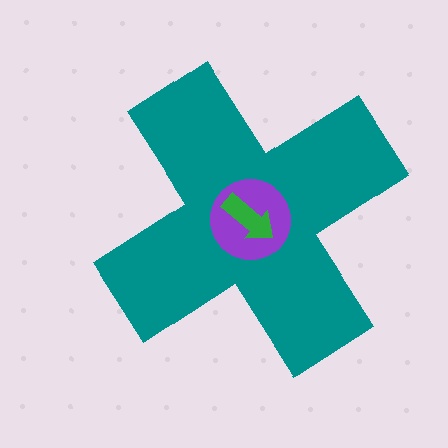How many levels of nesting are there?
3.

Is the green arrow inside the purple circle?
Yes.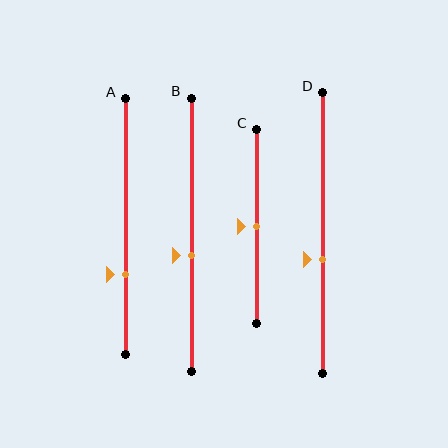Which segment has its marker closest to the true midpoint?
Segment C has its marker closest to the true midpoint.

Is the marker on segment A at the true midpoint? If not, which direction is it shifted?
No, the marker on segment A is shifted downward by about 19% of the segment length.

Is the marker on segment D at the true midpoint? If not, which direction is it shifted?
No, the marker on segment D is shifted downward by about 10% of the segment length.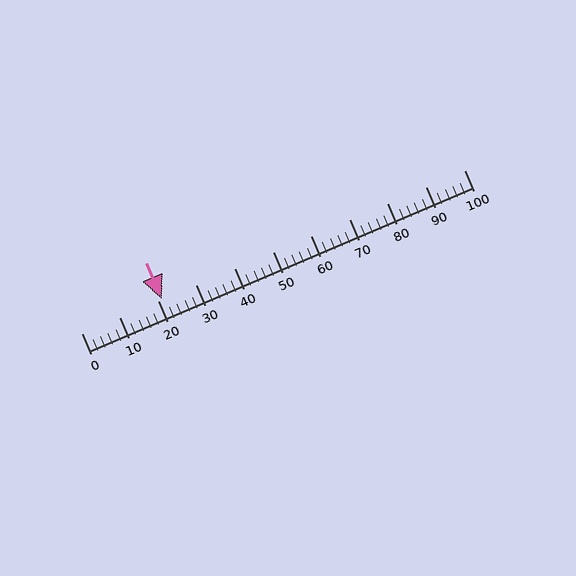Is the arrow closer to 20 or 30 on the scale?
The arrow is closer to 20.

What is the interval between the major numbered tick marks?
The major tick marks are spaced 10 units apart.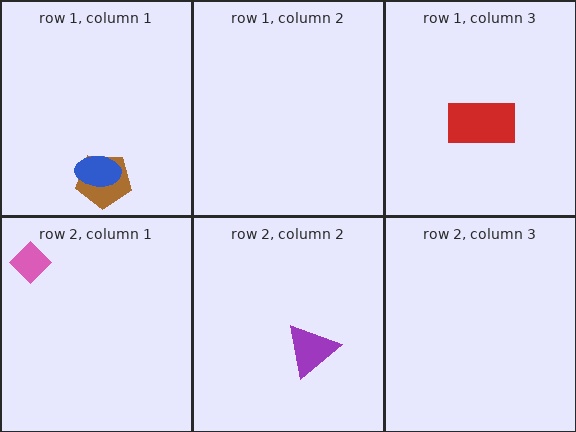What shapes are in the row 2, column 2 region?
The purple triangle.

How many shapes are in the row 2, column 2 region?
1.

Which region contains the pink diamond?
The row 2, column 1 region.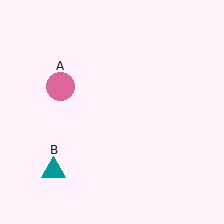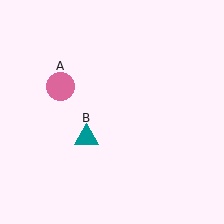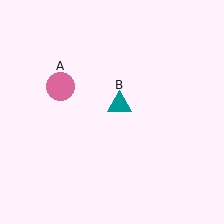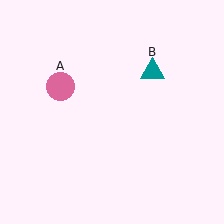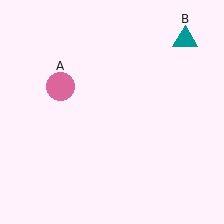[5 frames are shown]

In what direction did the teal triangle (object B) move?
The teal triangle (object B) moved up and to the right.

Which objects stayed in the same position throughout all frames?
Pink circle (object A) remained stationary.